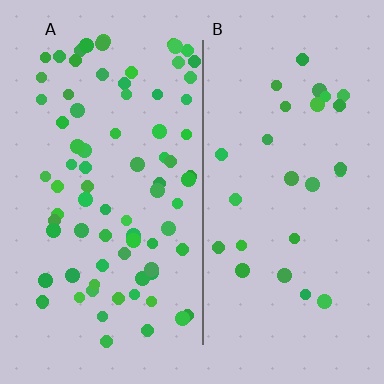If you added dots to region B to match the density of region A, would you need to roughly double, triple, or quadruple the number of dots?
Approximately triple.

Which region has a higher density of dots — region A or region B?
A (the left).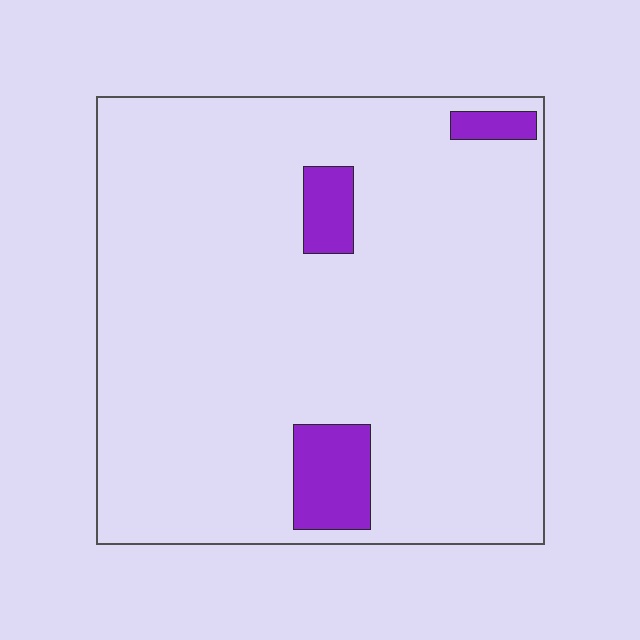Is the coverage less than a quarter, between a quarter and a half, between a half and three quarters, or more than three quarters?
Less than a quarter.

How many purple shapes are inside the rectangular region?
3.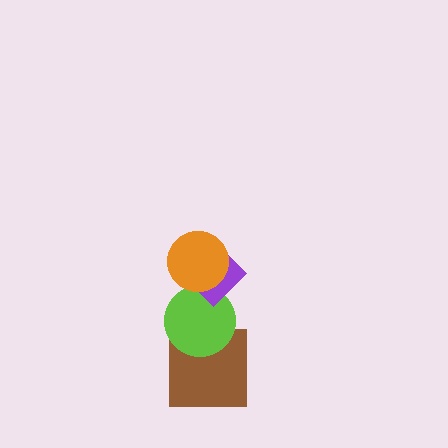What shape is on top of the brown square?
The lime circle is on top of the brown square.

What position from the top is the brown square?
The brown square is 4th from the top.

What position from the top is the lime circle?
The lime circle is 3rd from the top.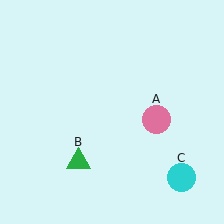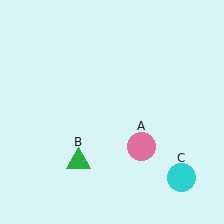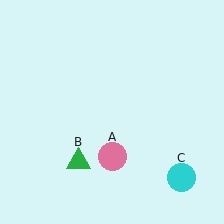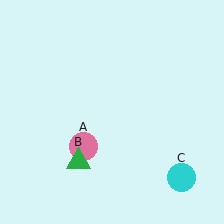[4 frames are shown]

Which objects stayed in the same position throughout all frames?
Green triangle (object B) and cyan circle (object C) remained stationary.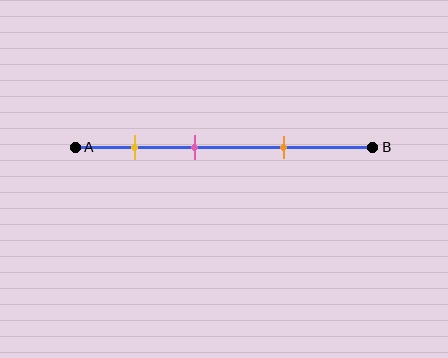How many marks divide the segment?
There are 3 marks dividing the segment.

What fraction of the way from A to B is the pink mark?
The pink mark is approximately 40% (0.4) of the way from A to B.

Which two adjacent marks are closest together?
The yellow and pink marks are the closest adjacent pair.